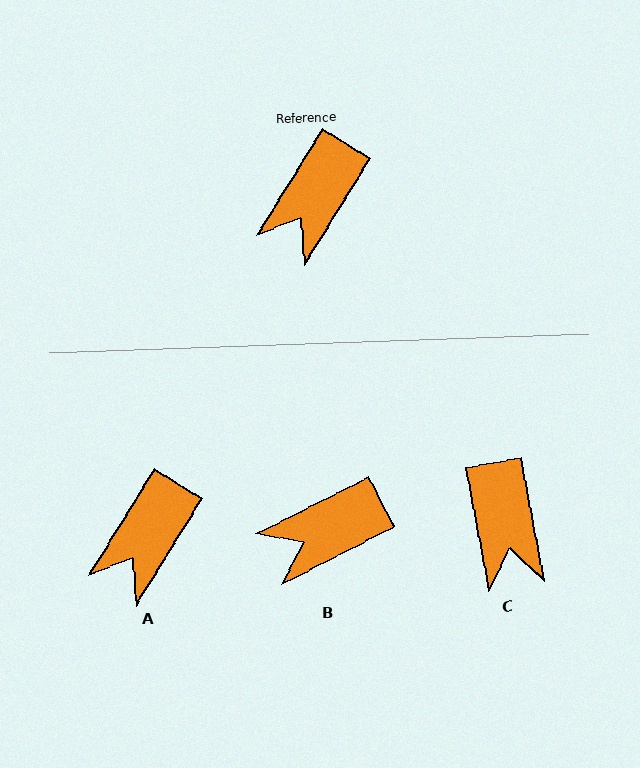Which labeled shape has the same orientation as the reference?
A.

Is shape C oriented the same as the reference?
No, it is off by about 42 degrees.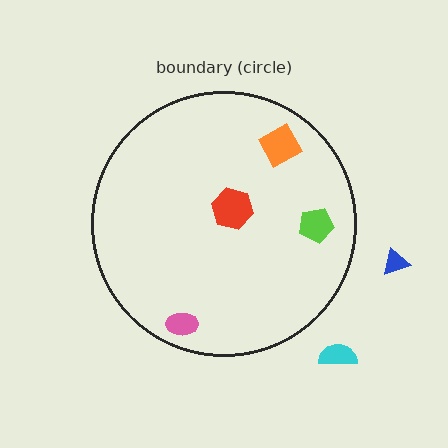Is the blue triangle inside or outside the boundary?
Outside.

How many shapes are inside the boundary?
4 inside, 2 outside.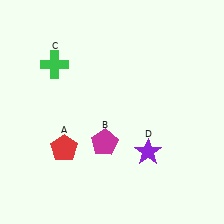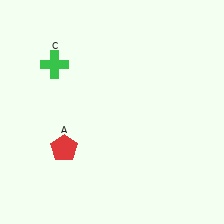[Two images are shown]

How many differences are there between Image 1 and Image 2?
There are 2 differences between the two images.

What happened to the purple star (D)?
The purple star (D) was removed in Image 2. It was in the bottom-right area of Image 1.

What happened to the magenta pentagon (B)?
The magenta pentagon (B) was removed in Image 2. It was in the bottom-left area of Image 1.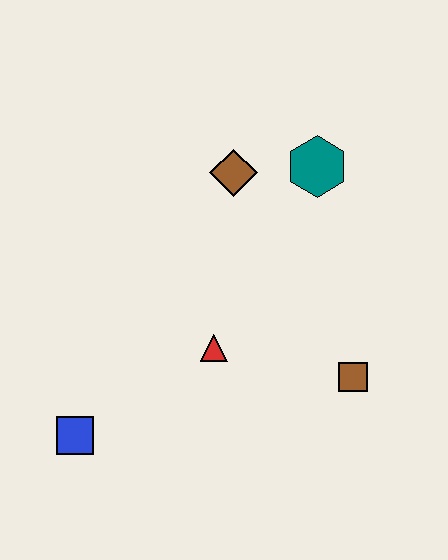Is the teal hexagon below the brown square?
No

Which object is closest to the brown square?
The red triangle is closest to the brown square.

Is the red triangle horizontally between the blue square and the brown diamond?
Yes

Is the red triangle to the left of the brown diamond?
Yes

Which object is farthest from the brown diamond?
The blue square is farthest from the brown diamond.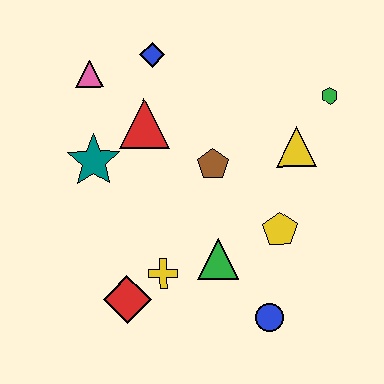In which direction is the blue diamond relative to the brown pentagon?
The blue diamond is above the brown pentagon.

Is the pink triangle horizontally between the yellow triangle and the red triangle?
No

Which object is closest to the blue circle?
The green triangle is closest to the blue circle.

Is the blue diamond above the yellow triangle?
Yes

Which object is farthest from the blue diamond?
The blue circle is farthest from the blue diamond.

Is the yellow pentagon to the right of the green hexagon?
No